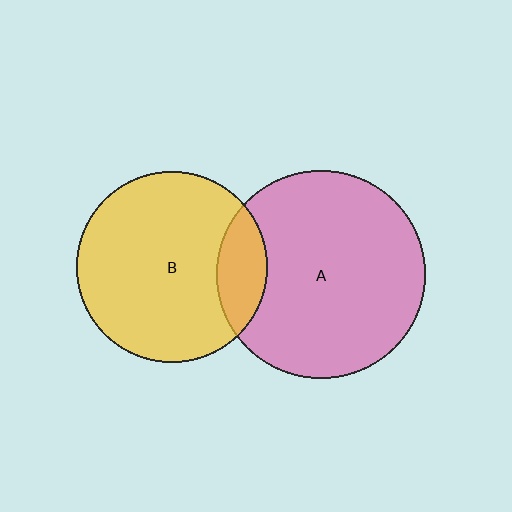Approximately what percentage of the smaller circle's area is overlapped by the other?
Approximately 15%.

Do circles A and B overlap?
Yes.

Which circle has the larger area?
Circle A (pink).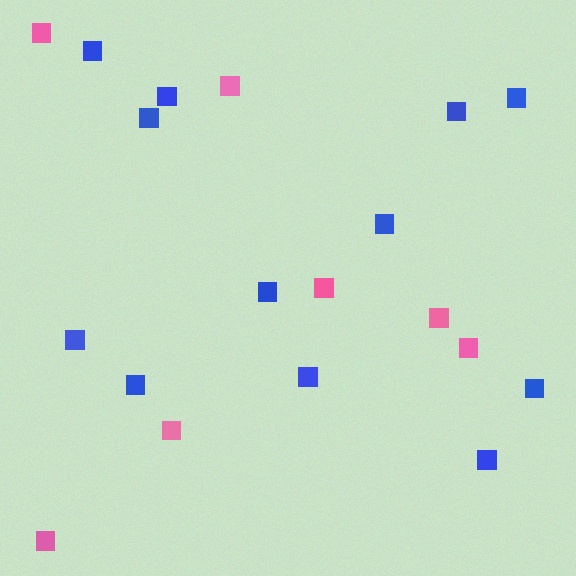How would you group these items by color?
There are 2 groups: one group of pink squares (7) and one group of blue squares (12).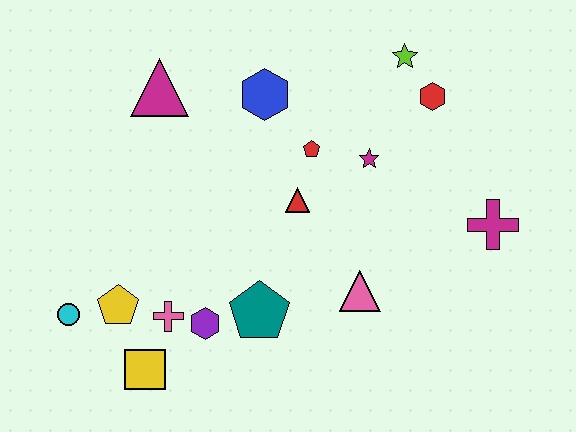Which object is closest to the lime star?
The red hexagon is closest to the lime star.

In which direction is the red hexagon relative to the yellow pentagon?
The red hexagon is to the right of the yellow pentagon.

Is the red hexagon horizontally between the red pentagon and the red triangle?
No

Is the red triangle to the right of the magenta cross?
No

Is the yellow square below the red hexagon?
Yes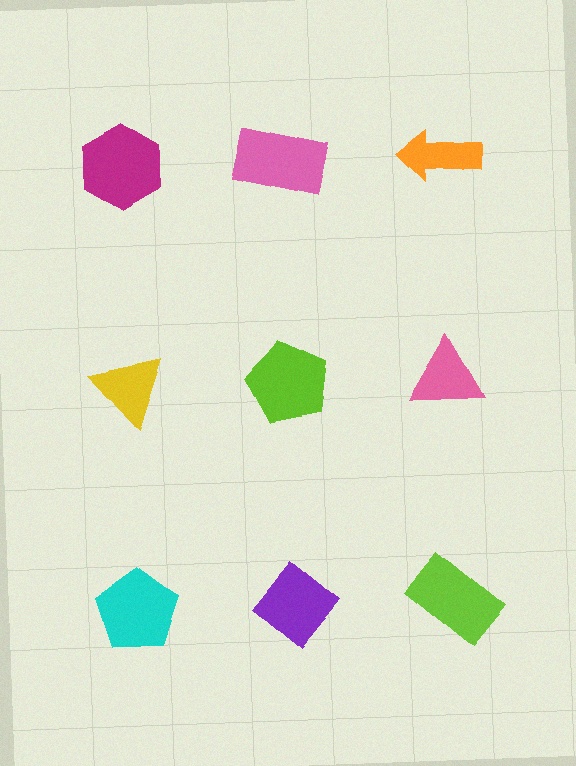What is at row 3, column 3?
A lime rectangle.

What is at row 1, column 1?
A magenta hexagon.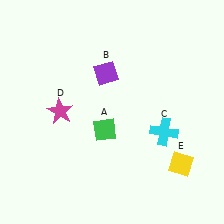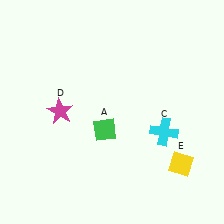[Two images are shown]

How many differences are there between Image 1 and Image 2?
There is 1 difference between the two images.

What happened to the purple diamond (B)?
The purple diamond (B) was removed in Image 2. It was in the top-left area of Image 1.